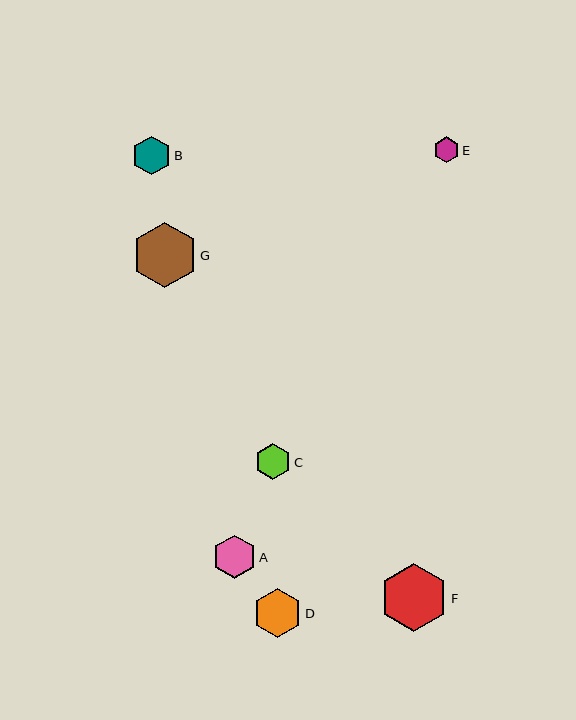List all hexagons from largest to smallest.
From largest to smallest: F, G, D, A, B, C, E.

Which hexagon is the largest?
Hexagon F is the largest with a size of approximately 67 pixels.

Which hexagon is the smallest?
Hexagon E is the smallest with a size of approximately 26 pixels.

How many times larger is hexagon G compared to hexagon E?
Hexagon G is approximately 2.5 times the size of hexagon E.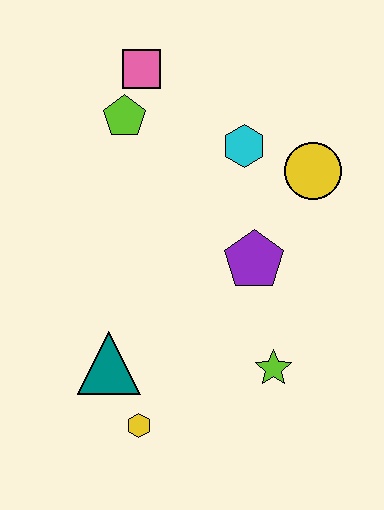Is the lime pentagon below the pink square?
Yes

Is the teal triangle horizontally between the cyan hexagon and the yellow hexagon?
No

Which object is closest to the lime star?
The purple pentagon is closest to the lime star.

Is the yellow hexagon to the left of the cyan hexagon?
Yes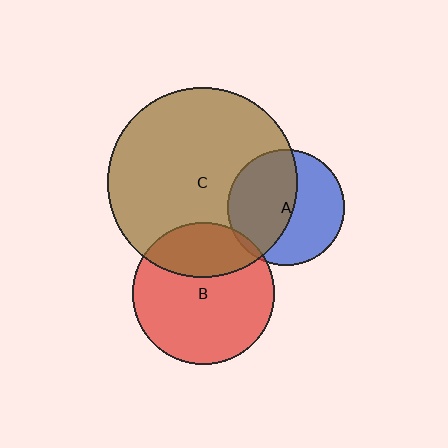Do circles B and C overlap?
Yes.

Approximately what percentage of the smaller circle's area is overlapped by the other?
Approximately 30%.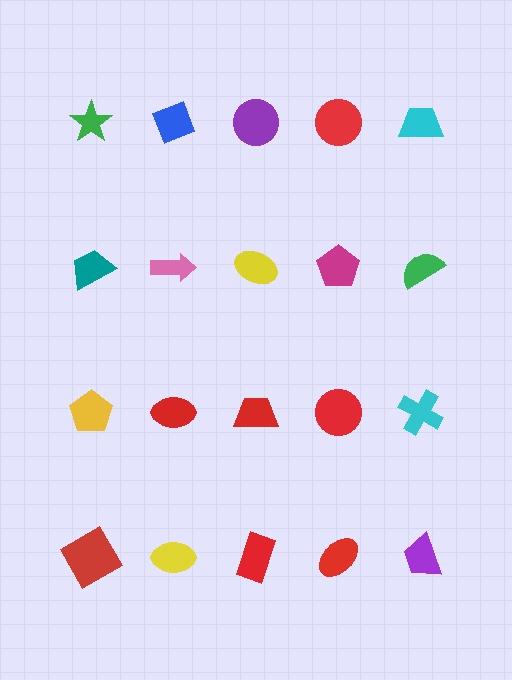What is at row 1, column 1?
A green star.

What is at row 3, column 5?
A cyan cross.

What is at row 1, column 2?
A blue diamond.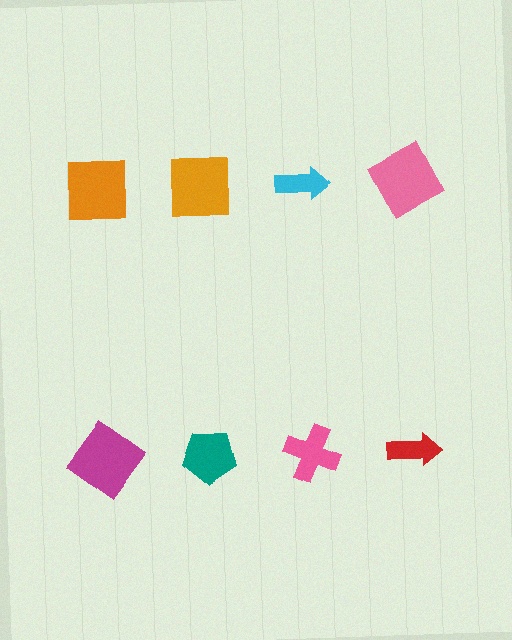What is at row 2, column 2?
A teal pentagon.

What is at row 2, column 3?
A pink cross.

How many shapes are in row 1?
4 shapes.